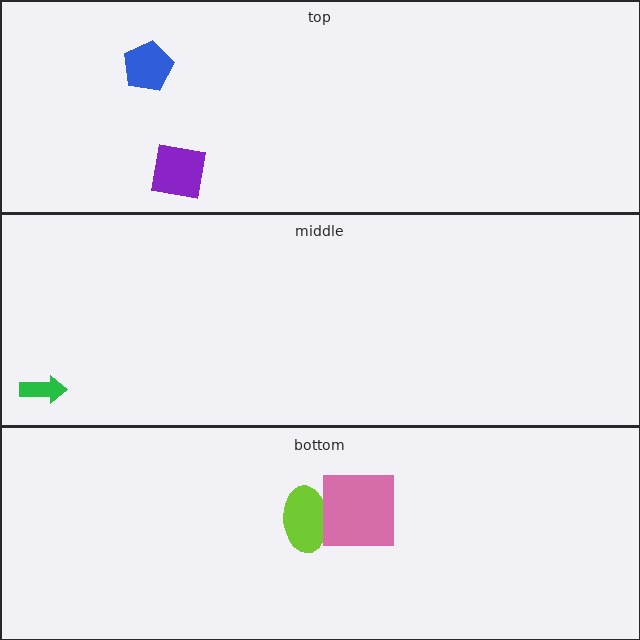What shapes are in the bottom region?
The lime ellipse, the pink square.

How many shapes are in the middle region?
1.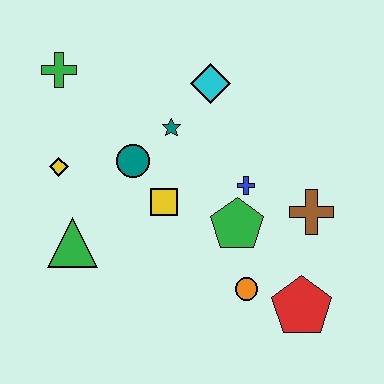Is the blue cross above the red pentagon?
Yes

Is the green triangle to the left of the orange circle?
Yes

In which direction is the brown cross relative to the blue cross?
The brown cross is to the right of the blue cross.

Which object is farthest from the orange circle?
The green cross is farthest from the orange circle.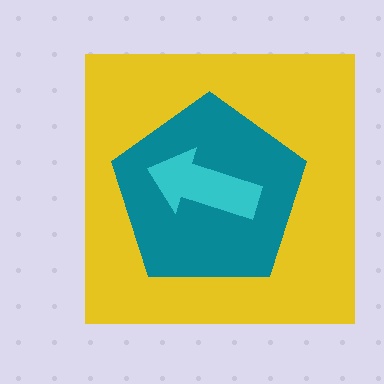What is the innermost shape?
The cyan arrow.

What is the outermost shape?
The yellow square.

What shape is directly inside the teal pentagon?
The cyan arrow.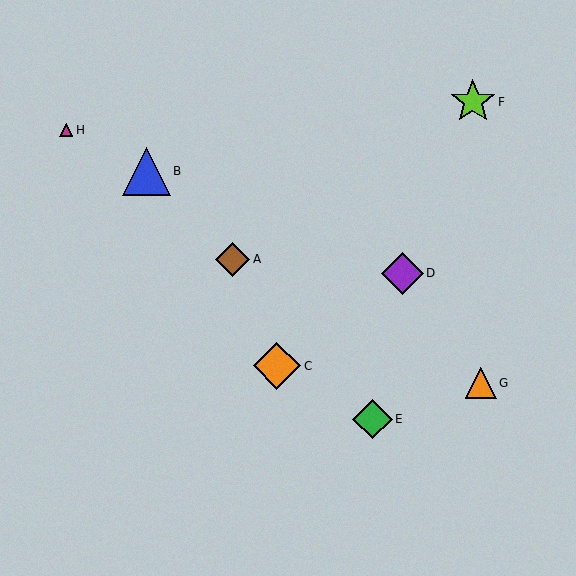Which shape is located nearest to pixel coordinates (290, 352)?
The orange diamond (labeled C) at (277, 366) is nearest to that location.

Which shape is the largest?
The blue triangle (labeled B) is the largest.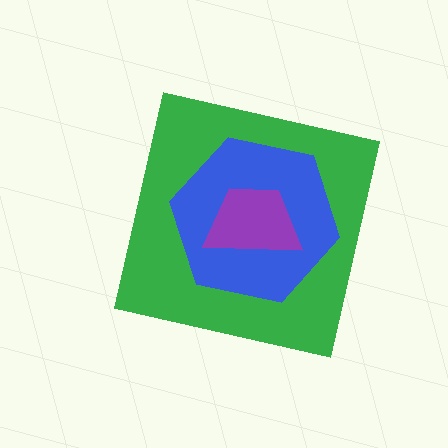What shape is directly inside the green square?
The blue hexagon.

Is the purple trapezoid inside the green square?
Yes.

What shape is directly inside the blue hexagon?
The purple trapezoid.